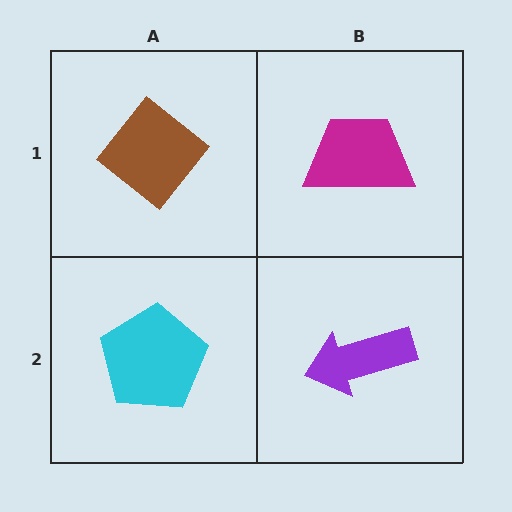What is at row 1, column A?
A brown diamond.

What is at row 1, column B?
A magenta trapezoid.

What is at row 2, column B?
A purple arrow.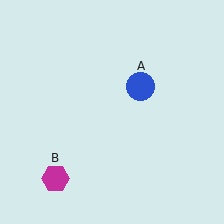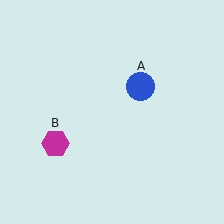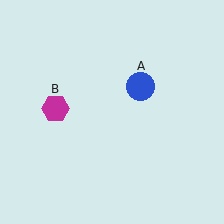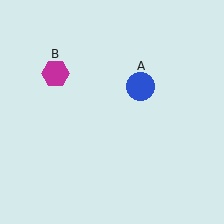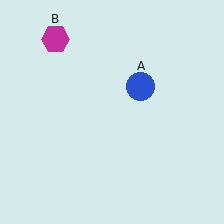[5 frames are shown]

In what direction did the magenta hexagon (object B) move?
The magenta hexagon (object B) moved up.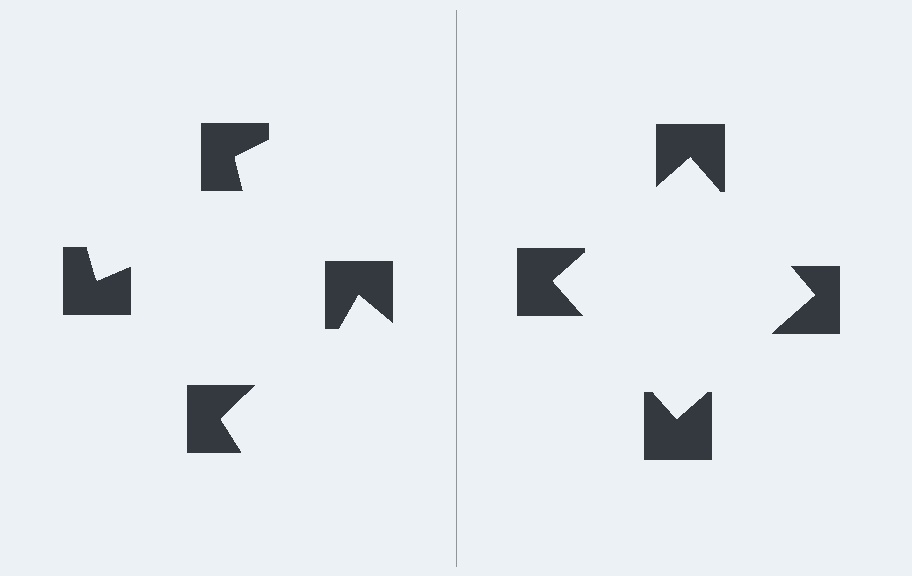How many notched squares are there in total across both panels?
8 — 4 on each side.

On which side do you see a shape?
An illusory square appears on the right side. On the left side the wedge cuts are rotated, so no coherent shape forms.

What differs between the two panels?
The notched squares are positioned identically on both sides; only the wedge orientations differ. On the right they align to a square; on the left they are misaligned.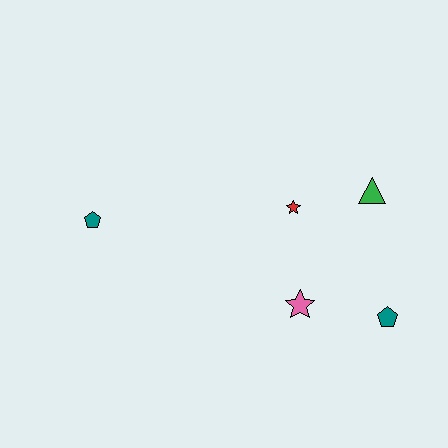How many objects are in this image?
There are 5 objects.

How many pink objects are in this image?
There is 1 pink object.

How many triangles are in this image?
There is 1 triangle.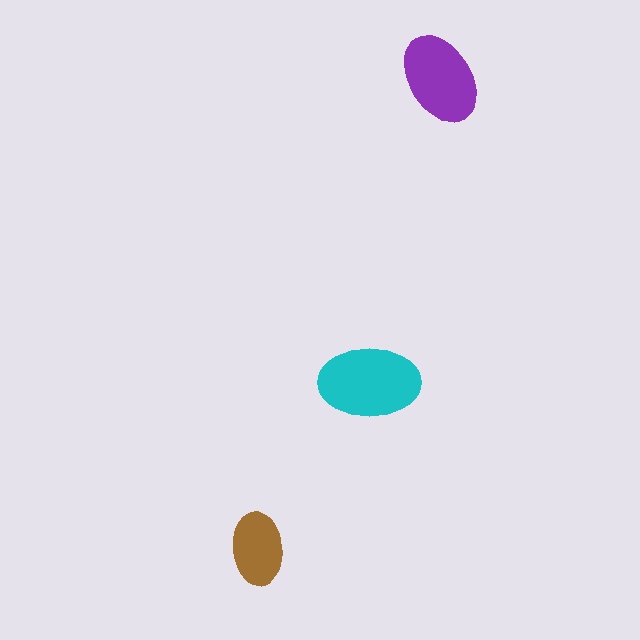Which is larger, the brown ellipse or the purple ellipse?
The purple one.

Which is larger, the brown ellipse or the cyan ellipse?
The cyan one.